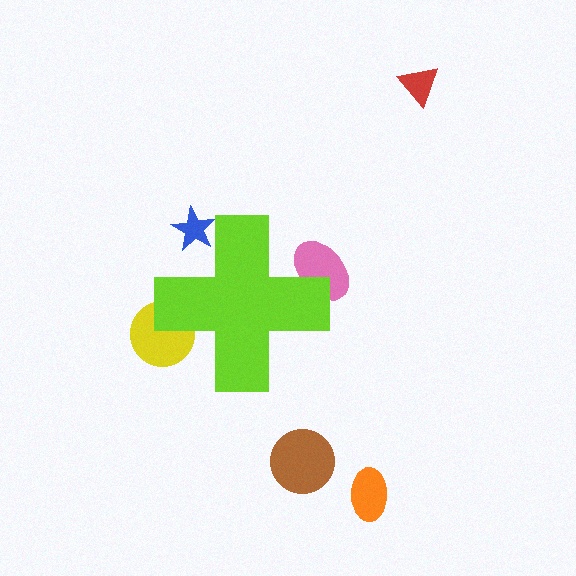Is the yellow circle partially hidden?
Yes, the yellow circle is partially hidden behind the lime cross.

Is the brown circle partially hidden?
No, the brown circle is fully visible.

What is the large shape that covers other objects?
A lime cross.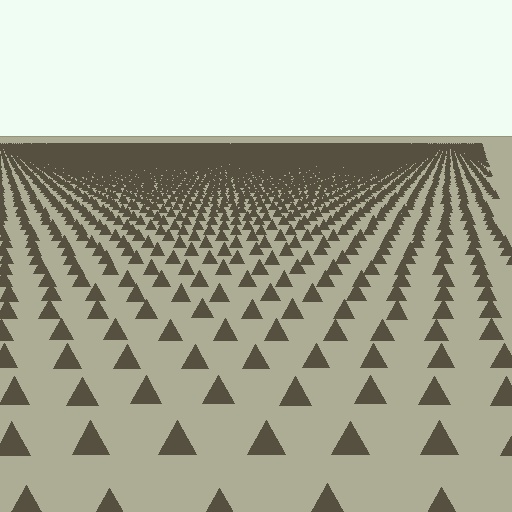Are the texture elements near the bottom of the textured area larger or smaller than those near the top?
Larger. Near the bottom, elements are closer to the viewer and appear at a bigger on-screen size.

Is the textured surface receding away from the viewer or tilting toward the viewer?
The surface is receding away from the viewer. Texture elements get smaller and denser toward the top.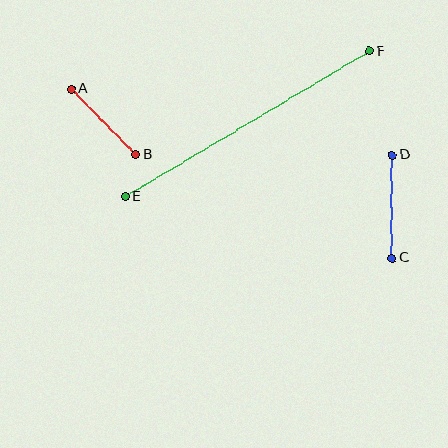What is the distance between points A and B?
The distance is approximately 92 pixels.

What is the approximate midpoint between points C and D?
The midpoint is at approximately (392, 206) pixels.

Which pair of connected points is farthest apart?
Points E and F are farthest apart.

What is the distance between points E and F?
The distance is approximately 284 pixels.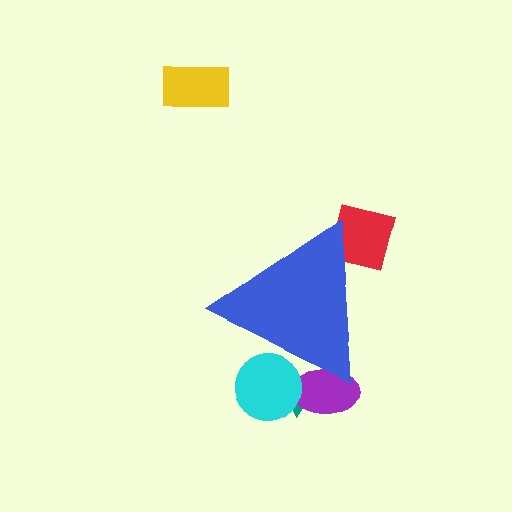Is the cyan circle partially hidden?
Yes, the cyan circle is partially hidden behind the blue triangle.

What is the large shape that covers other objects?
A blue triangle.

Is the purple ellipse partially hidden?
Yes, the purple ellipse is partially hidden behind the blue triangle.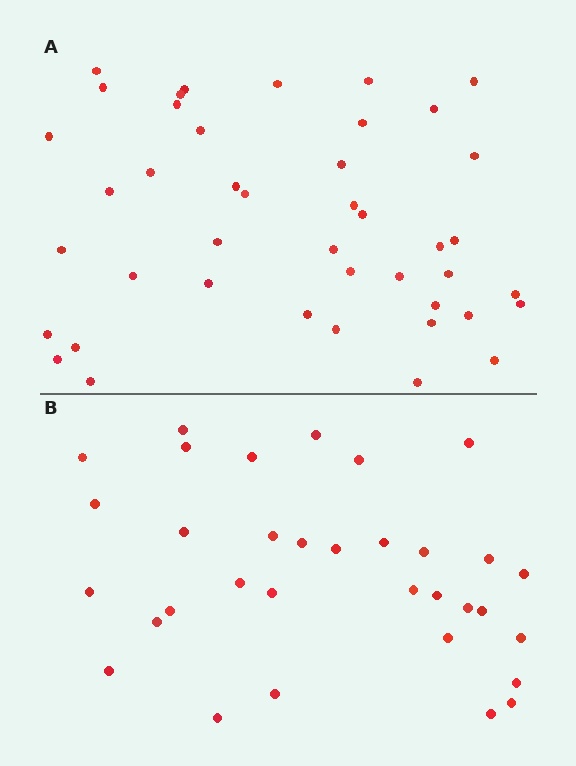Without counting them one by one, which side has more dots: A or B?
Region A (the top region) has more dots.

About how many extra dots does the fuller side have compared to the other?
Region A has roughly 10 or so more dots than region B.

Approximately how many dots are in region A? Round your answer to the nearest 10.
About 40 dots. (The exact count is 43, which rounds to 40.)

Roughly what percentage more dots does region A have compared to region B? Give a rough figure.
About 30% more.